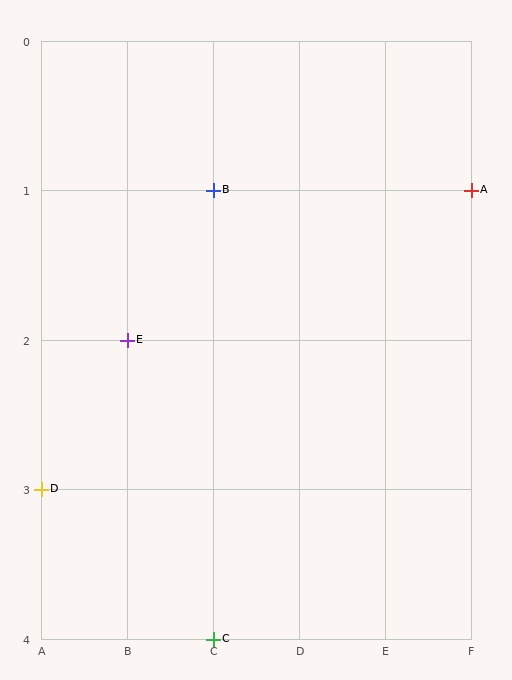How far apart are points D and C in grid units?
Points D and C are 2 columns and 1 row apart (about 2.2 grid units diagonally).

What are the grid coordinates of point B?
Point B is at grid coordinates (C, 1).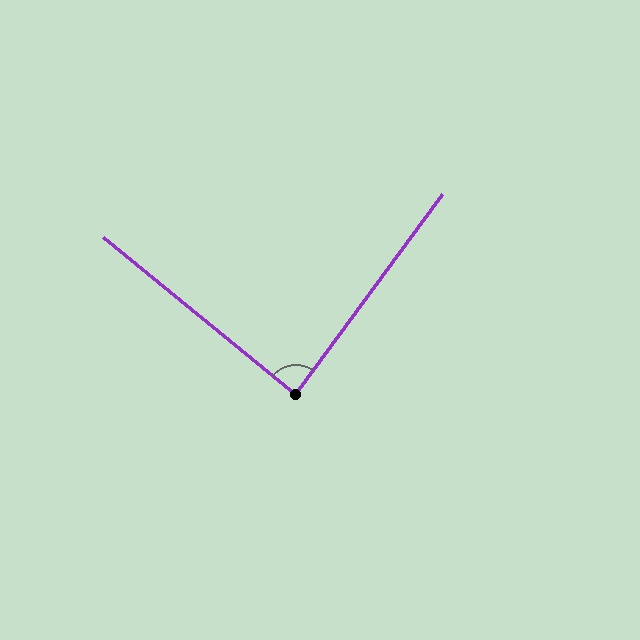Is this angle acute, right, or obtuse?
It is approximately a right angle.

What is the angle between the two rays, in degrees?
Approximately 87 degrees.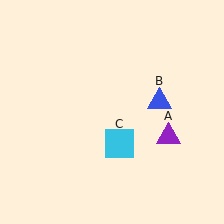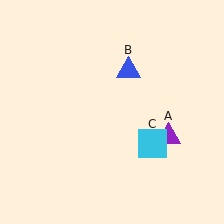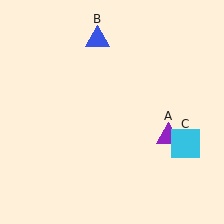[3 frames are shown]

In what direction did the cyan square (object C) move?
The cyan square (object C) moved right.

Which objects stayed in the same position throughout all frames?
Purple triangle (object A) remained stationary.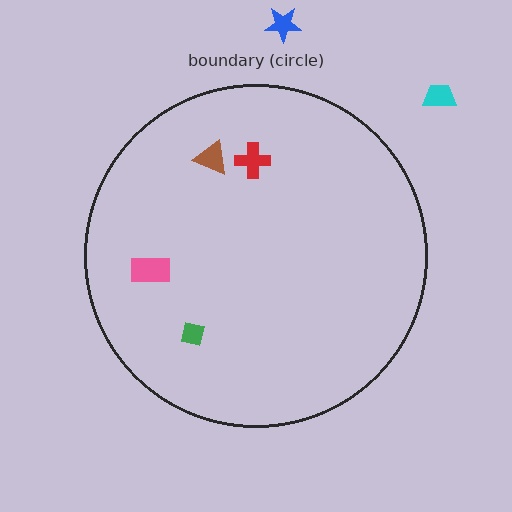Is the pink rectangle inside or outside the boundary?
Inside.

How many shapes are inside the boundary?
4 inside, 2 outside.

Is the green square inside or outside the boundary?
Inside.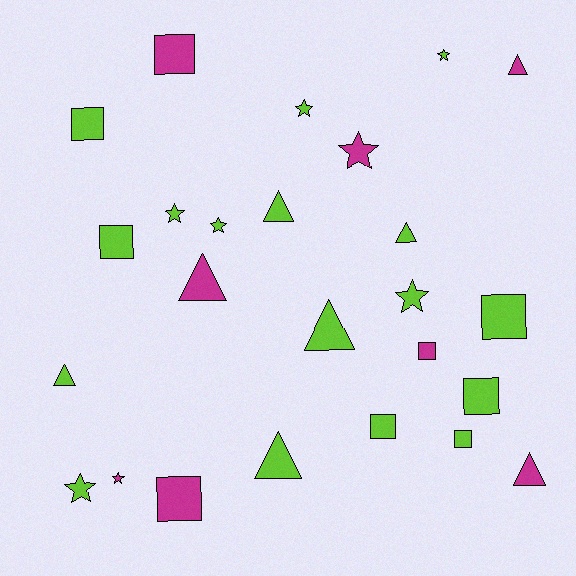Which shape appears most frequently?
Square, with 9 objects.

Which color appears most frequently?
Lime, with 17 objects.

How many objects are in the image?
There are 25 objects.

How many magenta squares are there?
There are 3 magenta squares.